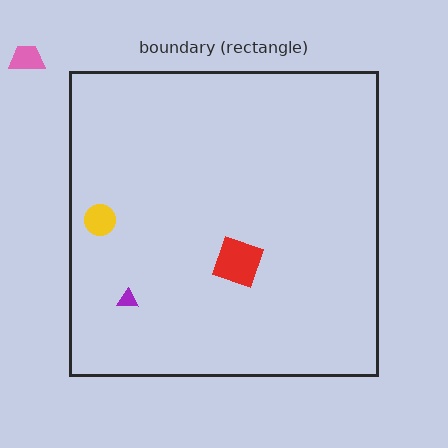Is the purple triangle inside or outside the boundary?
Inside.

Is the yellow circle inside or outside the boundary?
Inside.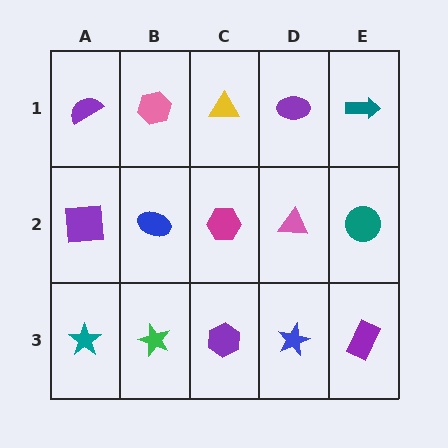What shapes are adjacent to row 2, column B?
A pink hexagon (row 1, column B), a green star (row 3, column B), a purple square (row 2, column A), a magenta hexagon (row 2, column C).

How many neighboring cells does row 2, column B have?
4.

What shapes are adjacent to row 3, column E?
A teal circle (row 2, column E), a blue star (row 3, column D).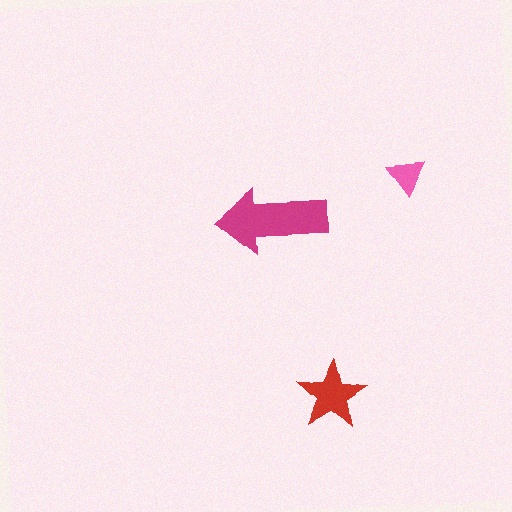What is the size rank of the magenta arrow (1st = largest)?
1st.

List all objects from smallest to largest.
The pink triangle, the red star, the magenta arrow.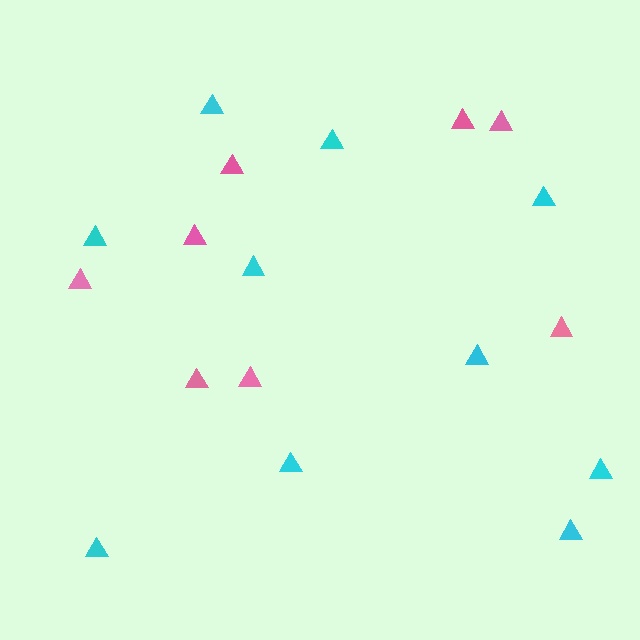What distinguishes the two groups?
There are 2 groups: one group of cyan triangles (10) and one group of pink triangles (8).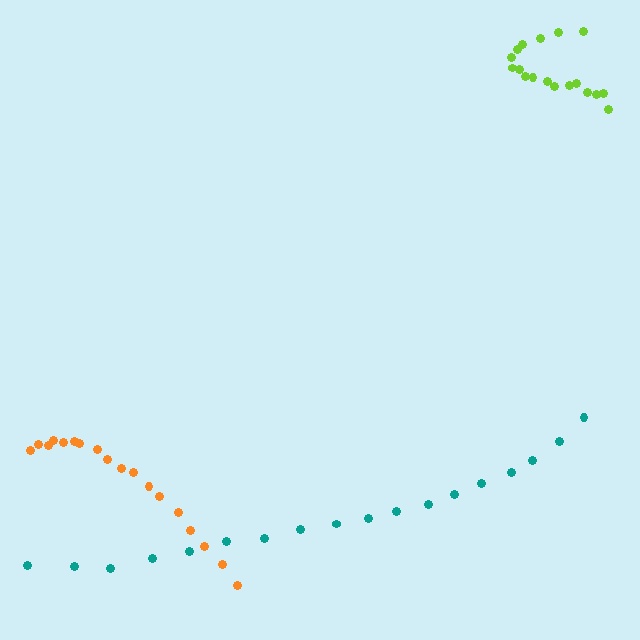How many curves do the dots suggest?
There are 3 distinct paths.